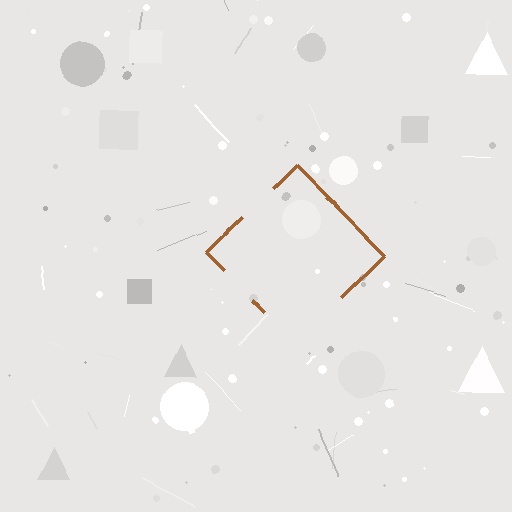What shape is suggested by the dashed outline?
The dashed outline suggests a diamond.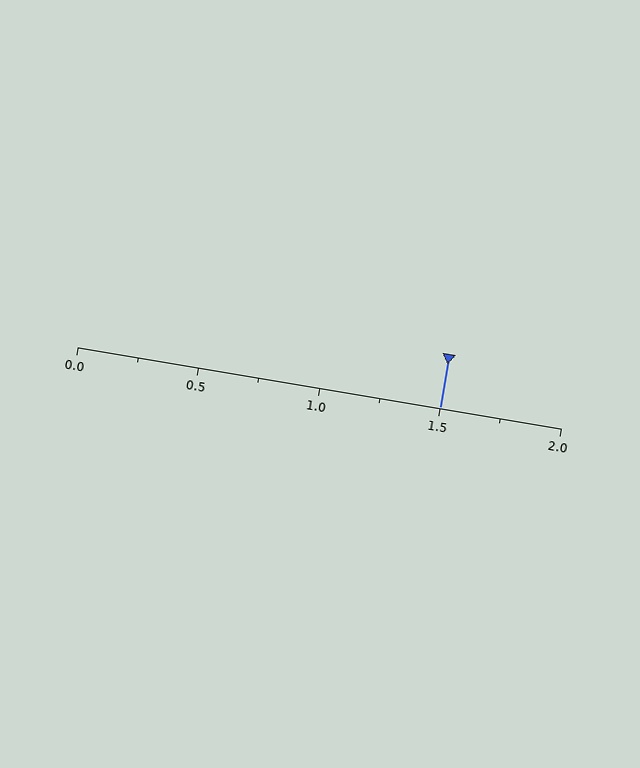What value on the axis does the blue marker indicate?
The marker indicates approximately 1.5.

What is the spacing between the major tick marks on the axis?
The major ticks are spaced 0.5 apart.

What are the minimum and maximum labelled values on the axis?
The axis runs from 0.0 to 2.0.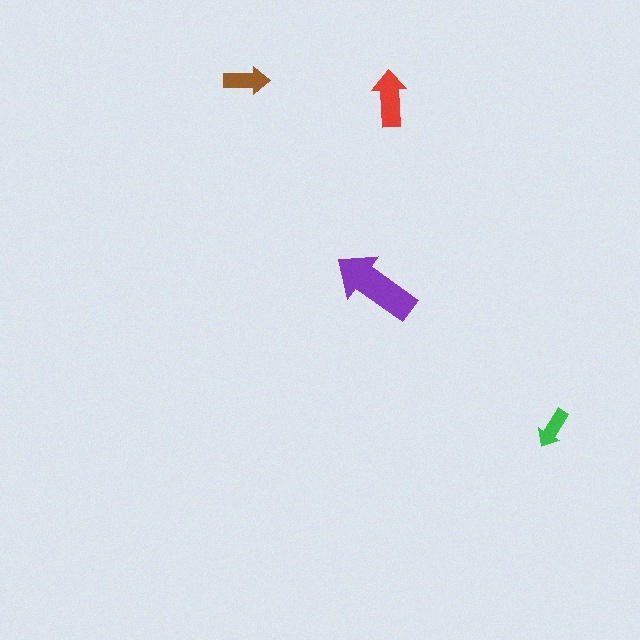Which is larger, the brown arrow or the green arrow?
The brown one.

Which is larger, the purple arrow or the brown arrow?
The purple one.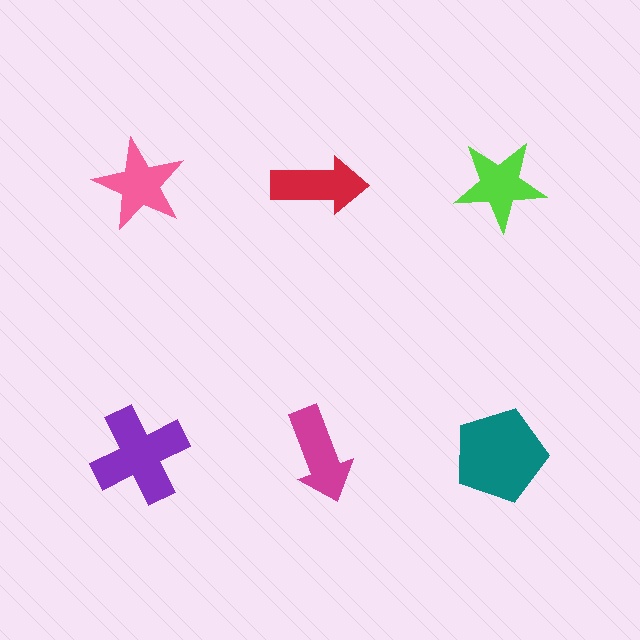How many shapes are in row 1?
3 shapes.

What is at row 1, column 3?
A lime star.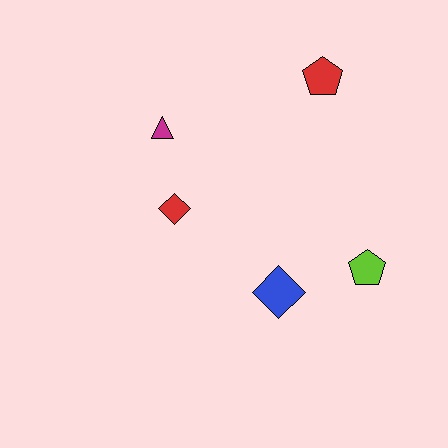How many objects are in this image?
There are 5 objects.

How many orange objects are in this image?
There are no orange objects.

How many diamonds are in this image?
There are 2 diamonds.